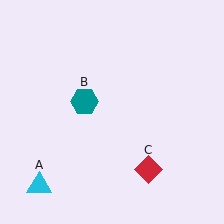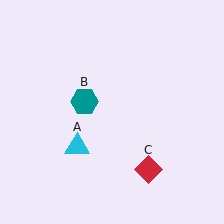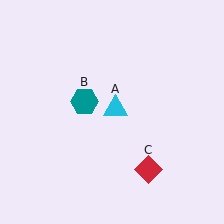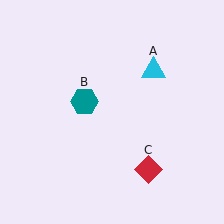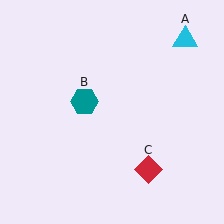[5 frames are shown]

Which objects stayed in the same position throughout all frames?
Teal hexagon (object B) and red diamond (object C) remained stationary.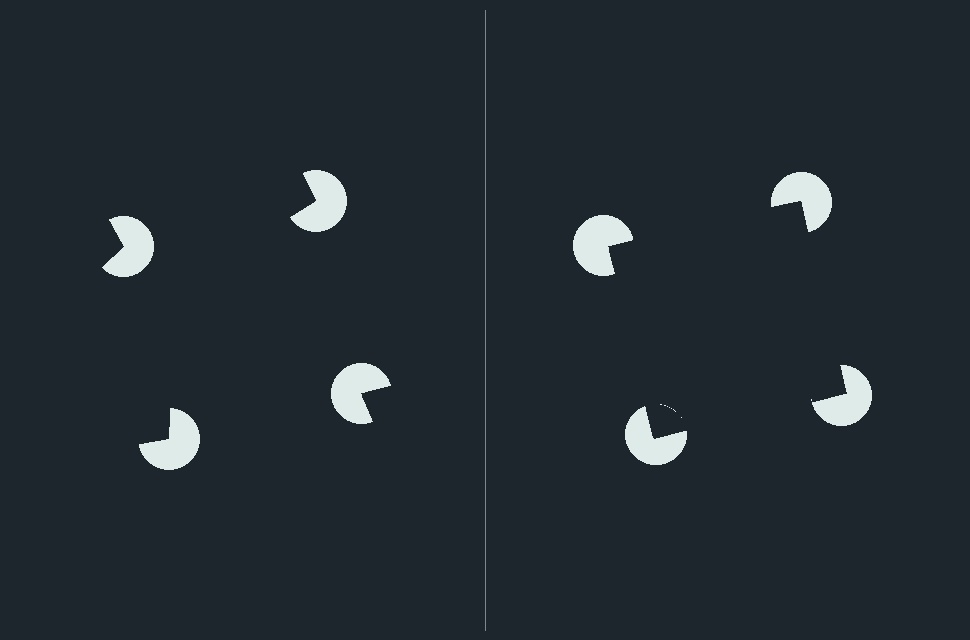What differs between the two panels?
The pac-man discs are positioned identically on both sides; only the wedge orientations differ. On the right they align to a square; on the left they are misaligned.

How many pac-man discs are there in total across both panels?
8 — 4 on each side.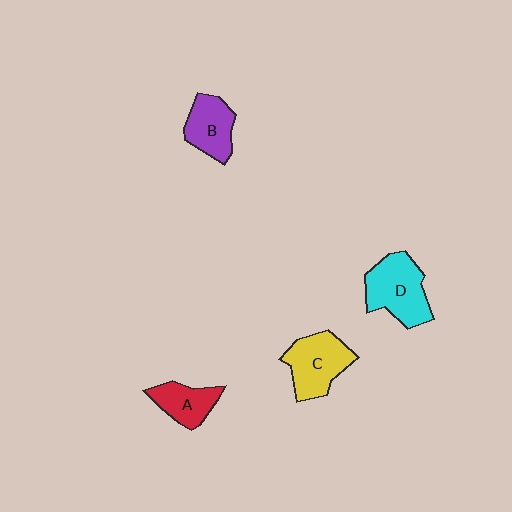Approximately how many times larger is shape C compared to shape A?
Approximately 1.5 times.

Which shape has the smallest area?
Shape A (red).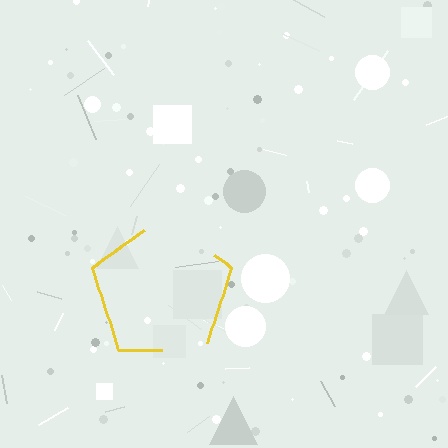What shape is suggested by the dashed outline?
The dashed outline suggests a pentagon.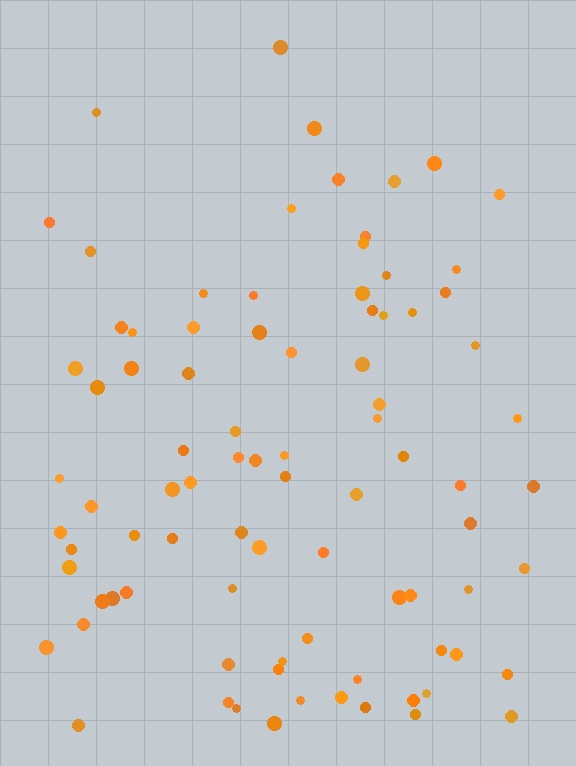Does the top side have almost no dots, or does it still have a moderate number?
Still a moderate number, just noticeably fewer than the bottom.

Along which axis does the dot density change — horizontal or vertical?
Vertical.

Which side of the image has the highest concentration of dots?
The bottom.